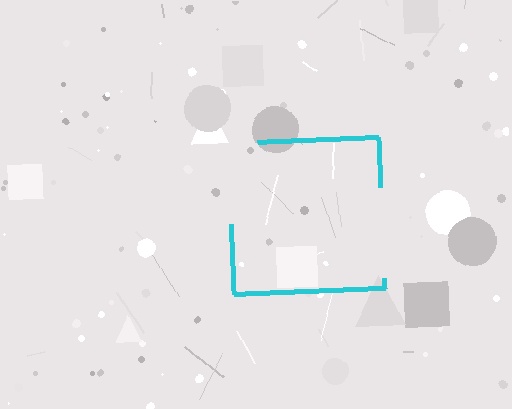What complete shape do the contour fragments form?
The contour fragments form a square.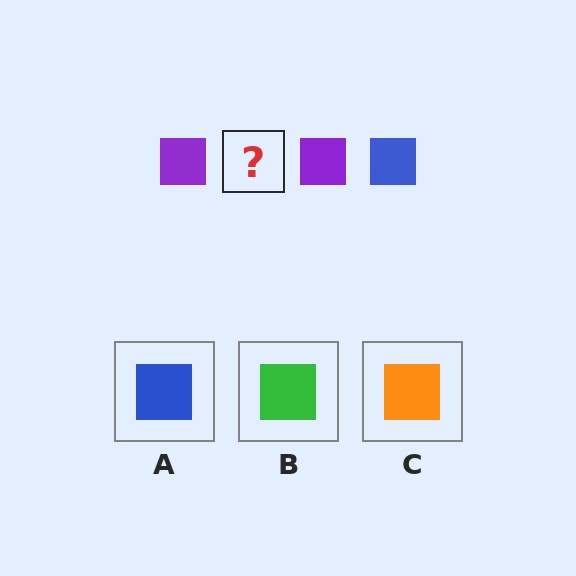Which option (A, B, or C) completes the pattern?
A.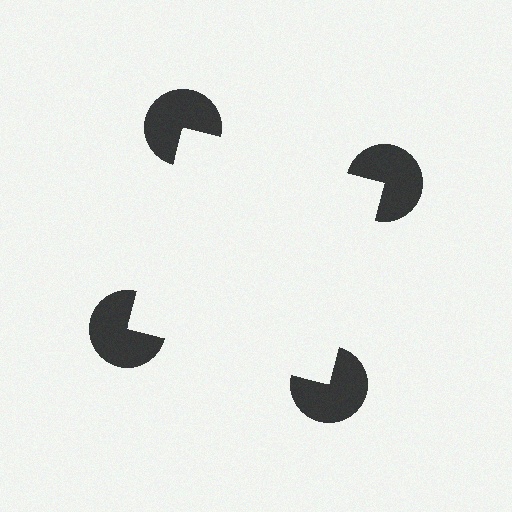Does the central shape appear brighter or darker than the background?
It typically appears slightly brighter than the background, even though no actual brightness change is drawn.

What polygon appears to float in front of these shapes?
An illusory square — its edges are inferred from the aligned wedge cuts in the pac-man discs, not physically drawn.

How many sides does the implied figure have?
4 sides.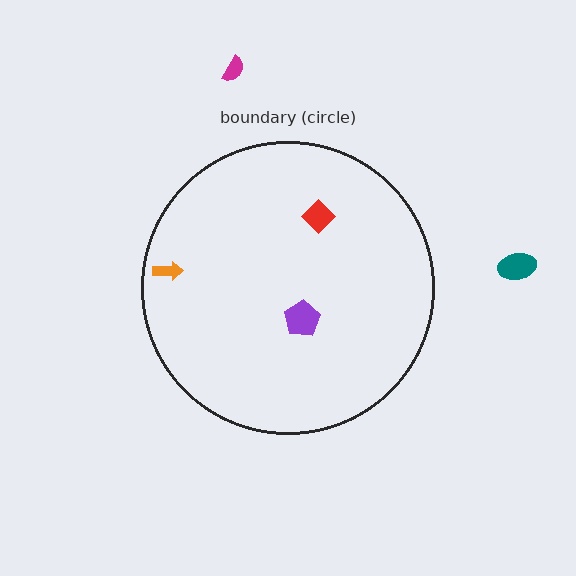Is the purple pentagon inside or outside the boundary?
Inside.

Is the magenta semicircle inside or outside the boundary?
Outside.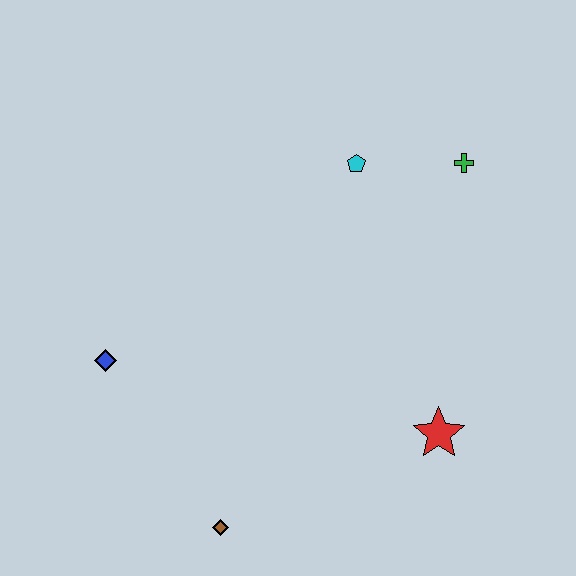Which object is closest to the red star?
The brown diamond is closest to the red star.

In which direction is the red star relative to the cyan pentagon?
The red star is below the cyan pentagon.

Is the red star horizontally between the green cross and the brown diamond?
Yes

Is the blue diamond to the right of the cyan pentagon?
No